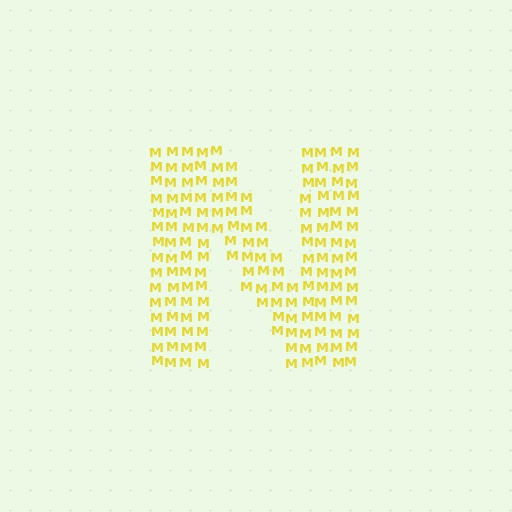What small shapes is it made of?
It is made of small letter M's.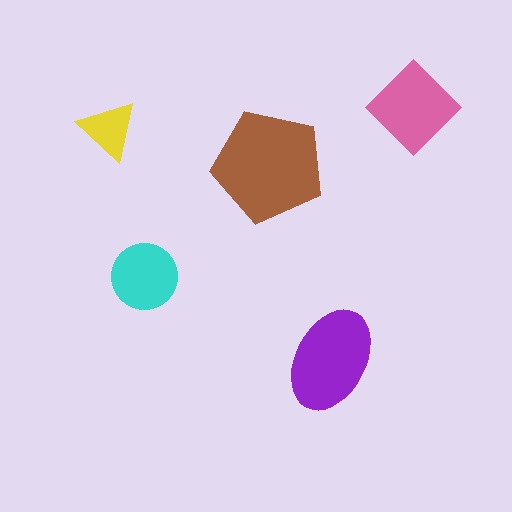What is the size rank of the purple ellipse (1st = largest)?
2nd.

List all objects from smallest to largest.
The yellow triangle, the cyan circle, the pink diamond, the purple ellipse, the brown pentagon.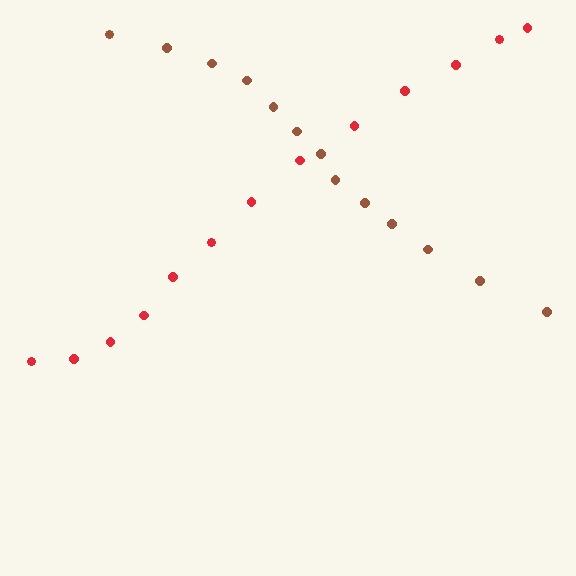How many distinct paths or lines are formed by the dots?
There are 2 distinct paths.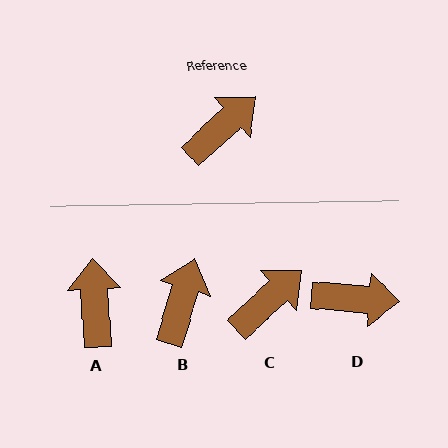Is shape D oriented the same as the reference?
No, it is off by about 47 degrees.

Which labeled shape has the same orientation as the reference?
C.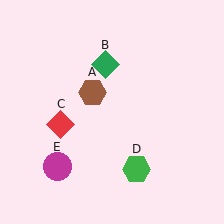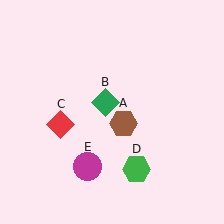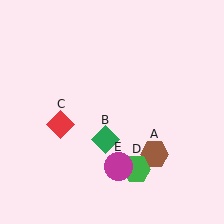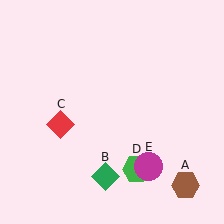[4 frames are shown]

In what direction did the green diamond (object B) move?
The green diamond (object B) moved down.